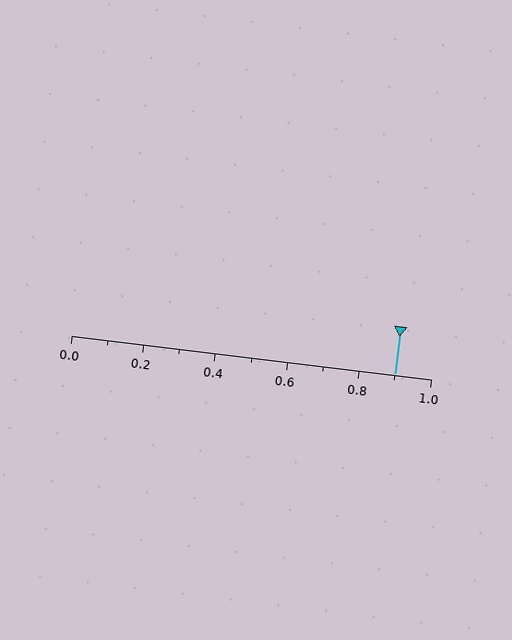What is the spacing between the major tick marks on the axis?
The major ticks are spaced 0.2 apart.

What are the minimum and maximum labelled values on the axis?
The axis runs from 0.0 to 1.0.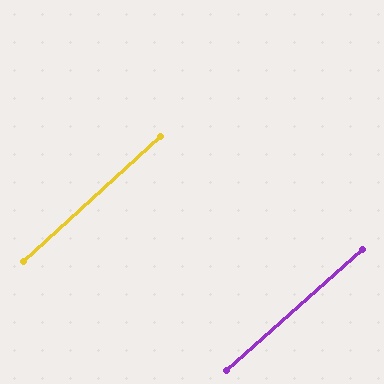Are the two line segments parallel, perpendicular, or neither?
Parallel — their directions differ by only 0.5°.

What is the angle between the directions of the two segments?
Approximately 1 degree.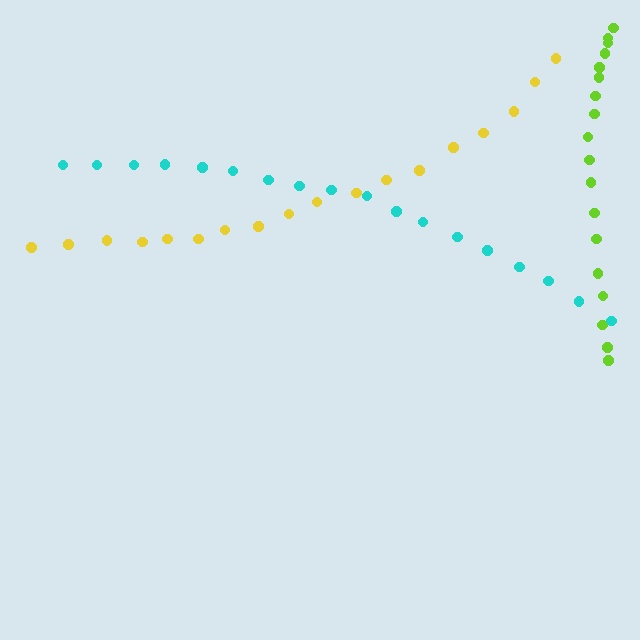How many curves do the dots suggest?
There are 3 distinct paths.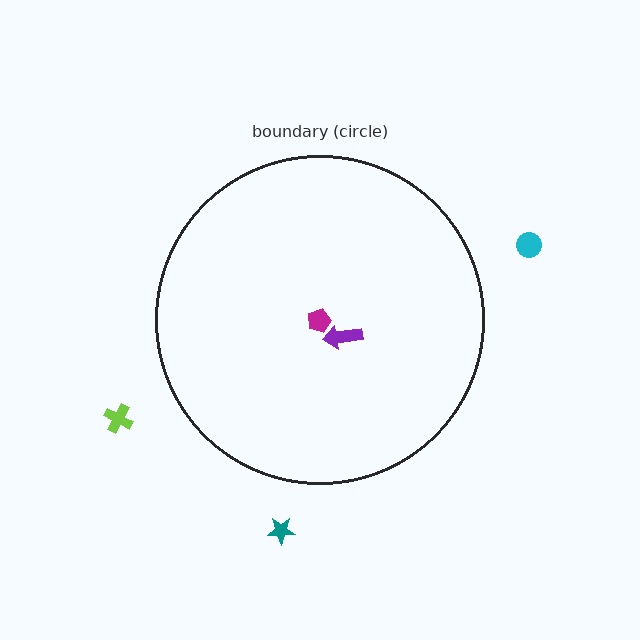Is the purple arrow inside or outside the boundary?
Inside.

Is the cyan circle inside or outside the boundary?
Outside.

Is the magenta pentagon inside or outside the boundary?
Inside.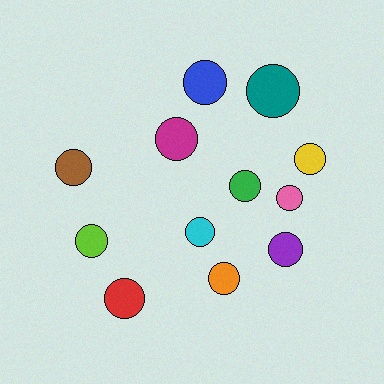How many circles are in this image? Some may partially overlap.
There are 12 circles.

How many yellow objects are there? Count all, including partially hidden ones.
There is 1 yellow object.